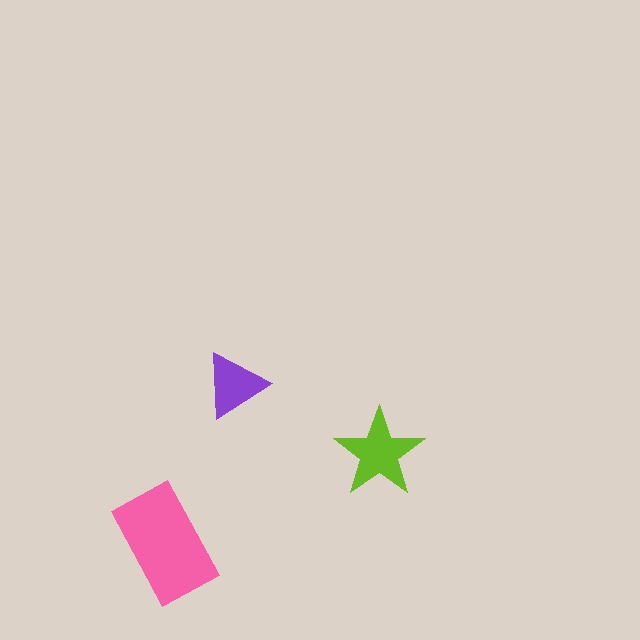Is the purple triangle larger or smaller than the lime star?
Smaller.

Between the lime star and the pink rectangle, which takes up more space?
The pink rectangle.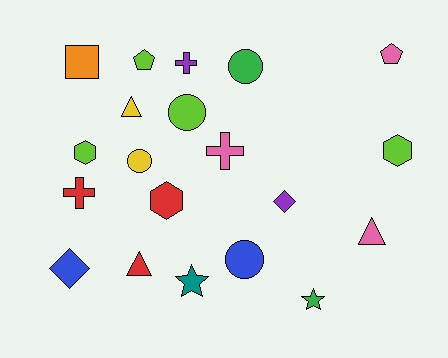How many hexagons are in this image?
There are 3 hexagons.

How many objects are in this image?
There are 20 objects.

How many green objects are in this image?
There are 2 green objects.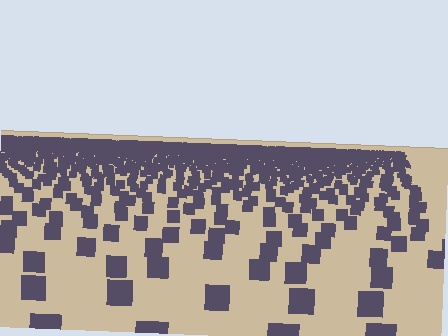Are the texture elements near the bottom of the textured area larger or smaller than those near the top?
Larger. Near the bottom, elements are closer to the viewer and appear at a bigger on-screen size.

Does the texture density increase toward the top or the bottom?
Density increases toward the top.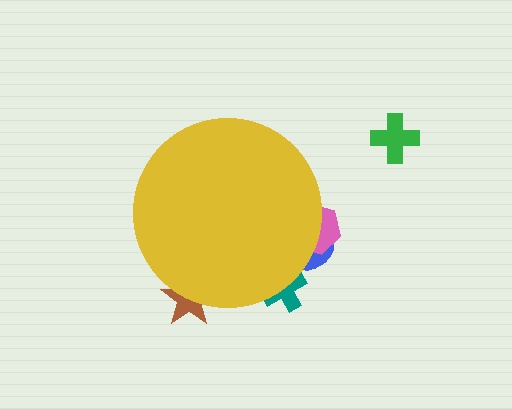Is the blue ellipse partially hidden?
Yes, the blue ellipse is partially hidden behind the yellow circle.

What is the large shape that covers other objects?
A yellow circle.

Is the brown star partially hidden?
Yes, the brown star is partially hidden behind the yellow circle.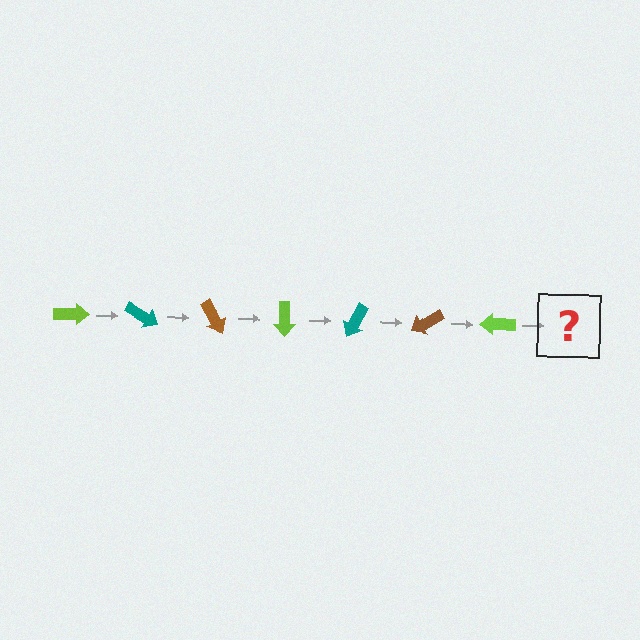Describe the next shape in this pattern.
It should be a teal arrow, rotated 210 degrees from the start.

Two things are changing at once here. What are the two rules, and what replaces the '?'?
The two rules are that it rotates 30 degrees each step and the color cycles through lime, teal, and brown. The '?' should be a teal arrow, rotated 210 degrees from the start.